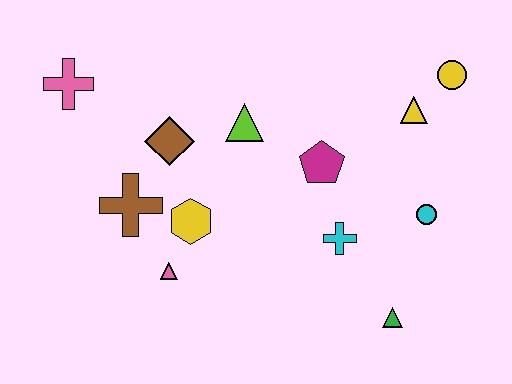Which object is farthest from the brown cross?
The yellow circle is farthest from the brown cross.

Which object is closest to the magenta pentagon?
The cyan cross is closest to the magenta pentagon.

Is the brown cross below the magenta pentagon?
Yes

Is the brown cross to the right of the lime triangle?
No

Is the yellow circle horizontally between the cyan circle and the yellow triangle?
No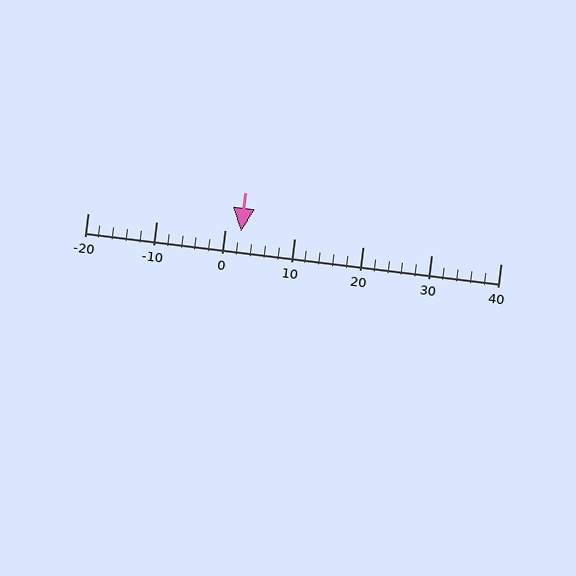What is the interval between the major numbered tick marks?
The major tick marks are spaced 10 units apart.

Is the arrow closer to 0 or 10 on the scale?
The arrow is closer to 0.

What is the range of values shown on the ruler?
The ruler shows values from -20 to 40.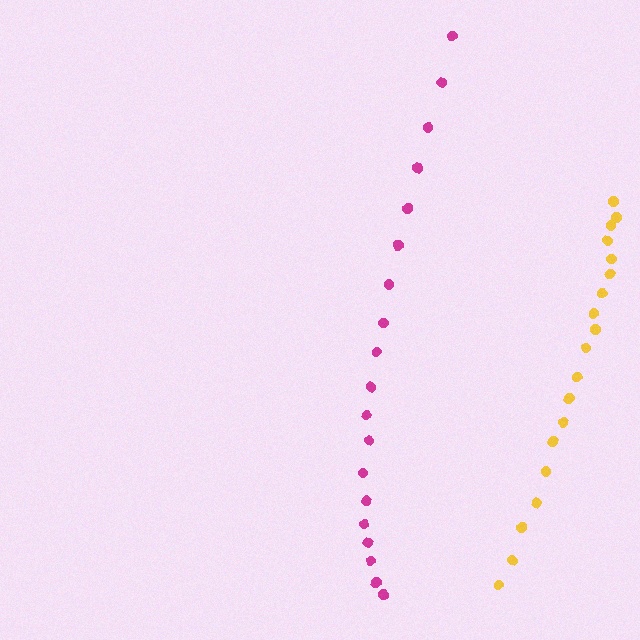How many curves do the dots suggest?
There are 2 distinct paths.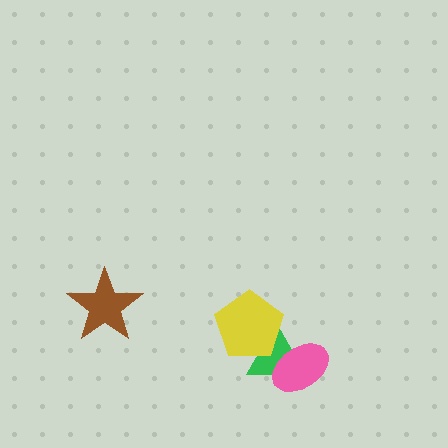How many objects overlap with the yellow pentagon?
1 object overlaps with the yellow pentagon.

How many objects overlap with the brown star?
0 objects overlap with the brown star.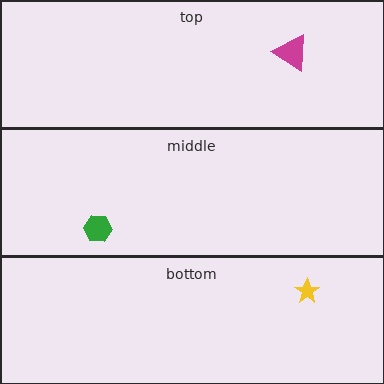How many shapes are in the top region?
1.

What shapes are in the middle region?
The green hexagon.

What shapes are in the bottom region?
The yellow star.